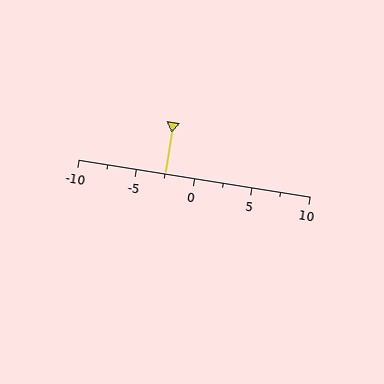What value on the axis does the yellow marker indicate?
The marker indicates approximately -2.5.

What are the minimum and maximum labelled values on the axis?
The axis runs from -10 to 10.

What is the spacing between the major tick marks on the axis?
The major ticks are spaced 5 apart.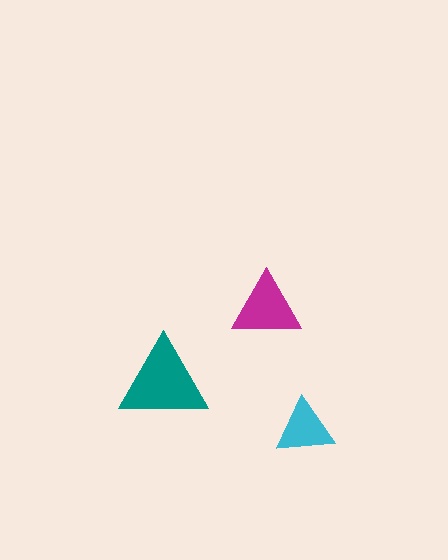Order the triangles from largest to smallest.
the teal one, the magenta one, the cyan one.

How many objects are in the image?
There are 3 objects in the image.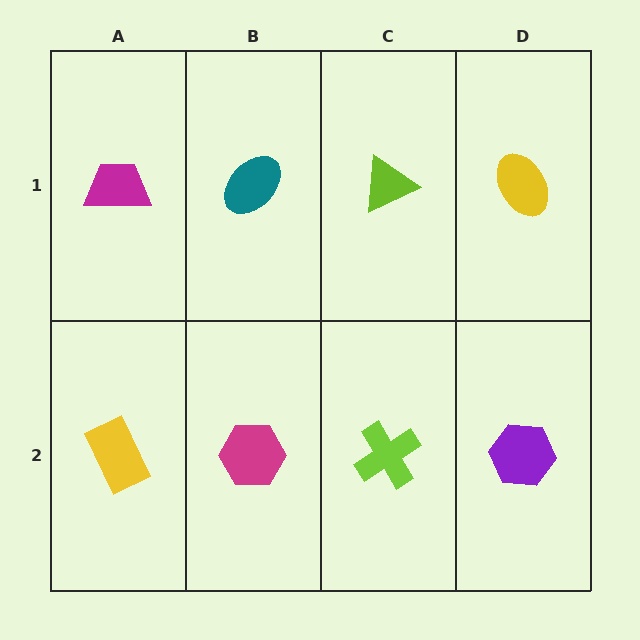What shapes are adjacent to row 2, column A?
A magenta trapezoid (row 1, column A), a magenta hexagon (row 2, column B).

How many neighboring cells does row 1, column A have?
2.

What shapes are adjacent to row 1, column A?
A yellow rectangle (row 2, column A), a teal ellipse (row 1, column B).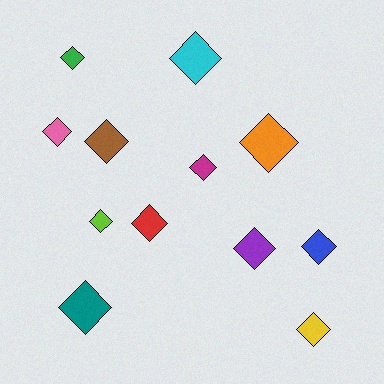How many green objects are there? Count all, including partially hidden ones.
There is 1 green object.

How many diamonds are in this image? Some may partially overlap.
There are 12 diamonds.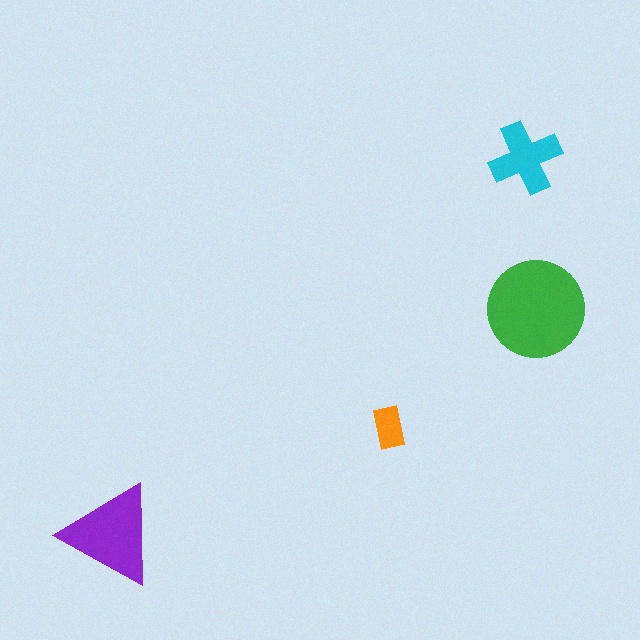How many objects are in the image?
There are 4 objects in the image.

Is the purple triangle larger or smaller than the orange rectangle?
Larger.